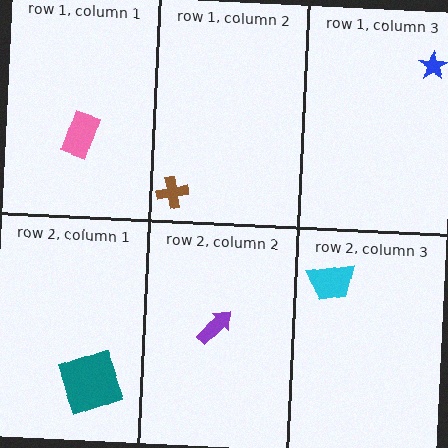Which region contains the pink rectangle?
The row 1, column 1 region.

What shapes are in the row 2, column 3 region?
The cyan trapezoid.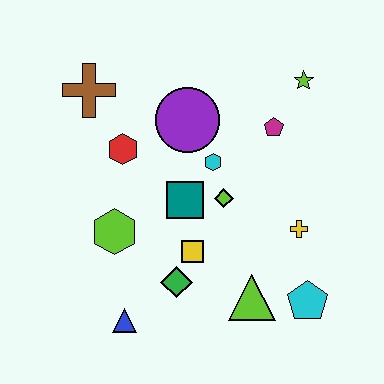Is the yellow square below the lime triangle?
No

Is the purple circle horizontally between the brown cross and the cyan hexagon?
Yes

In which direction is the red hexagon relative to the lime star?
The red hexagon is to the left of the lime star.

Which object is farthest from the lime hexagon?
The lime star is farthest from the lime hexagon.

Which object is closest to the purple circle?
The cyan hexagon is closest to the purple circle.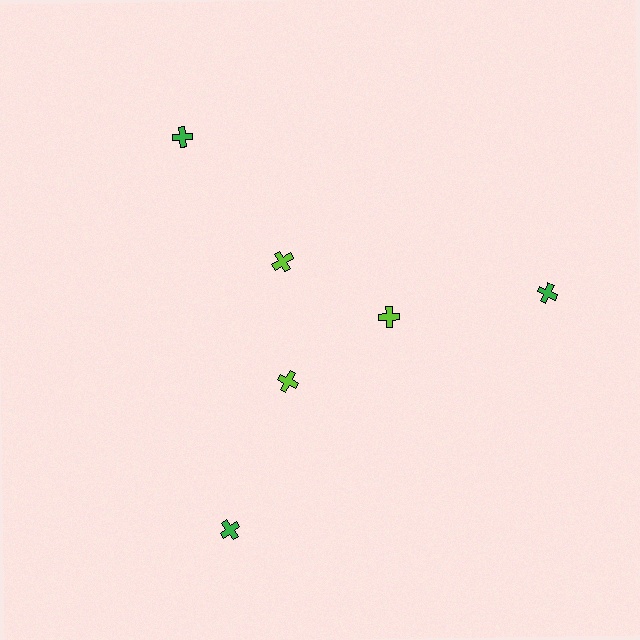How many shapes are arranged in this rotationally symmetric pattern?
There are 6 shapes, arranged in 3 groups of 2.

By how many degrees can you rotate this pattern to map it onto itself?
The pattern maps onto itself every 120 degrees of rotation.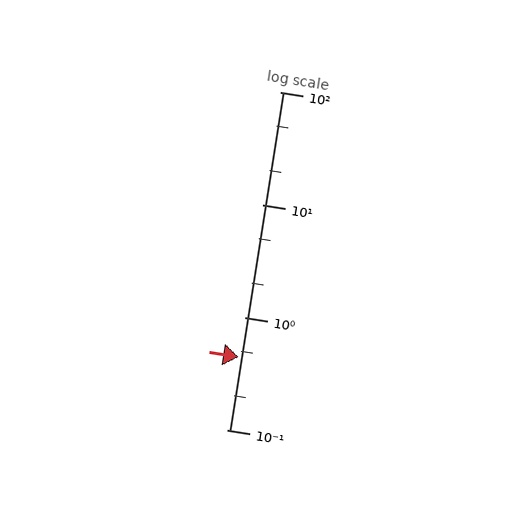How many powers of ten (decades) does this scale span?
The scale spans 3 decades, from 0.1 to 100.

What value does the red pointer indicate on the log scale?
The pointer indicates approximately 0.44.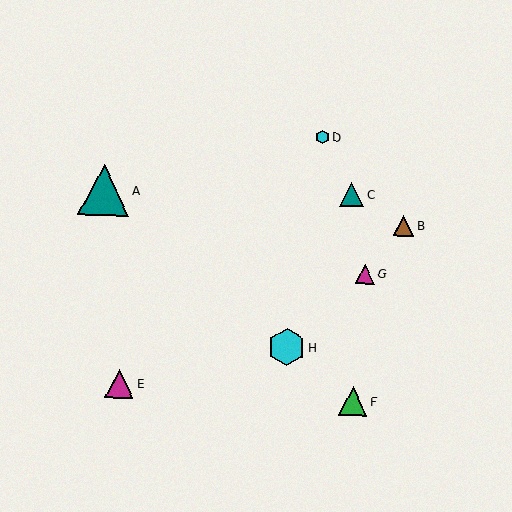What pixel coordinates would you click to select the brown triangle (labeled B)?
Click at (403, 226) to select the brown triangle B.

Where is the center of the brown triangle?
The center of the brown triangle is at (403, 226).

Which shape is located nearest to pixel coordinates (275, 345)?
The cyan hexagon (labeled H) at (287, 347) is nearest to that location.